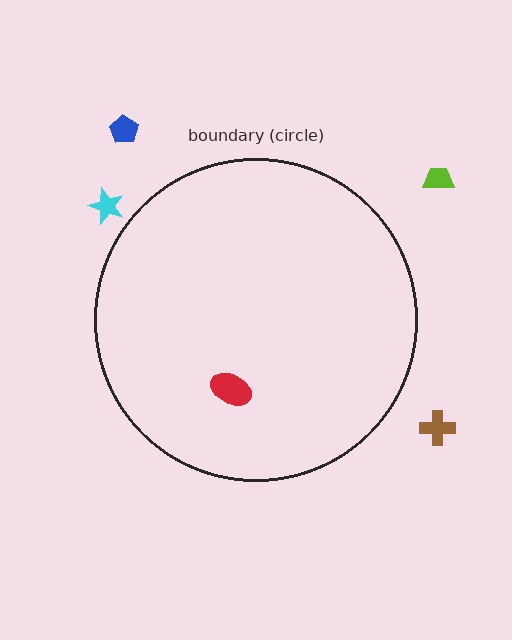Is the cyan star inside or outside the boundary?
Outside.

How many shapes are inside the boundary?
1 inside, 4 outside.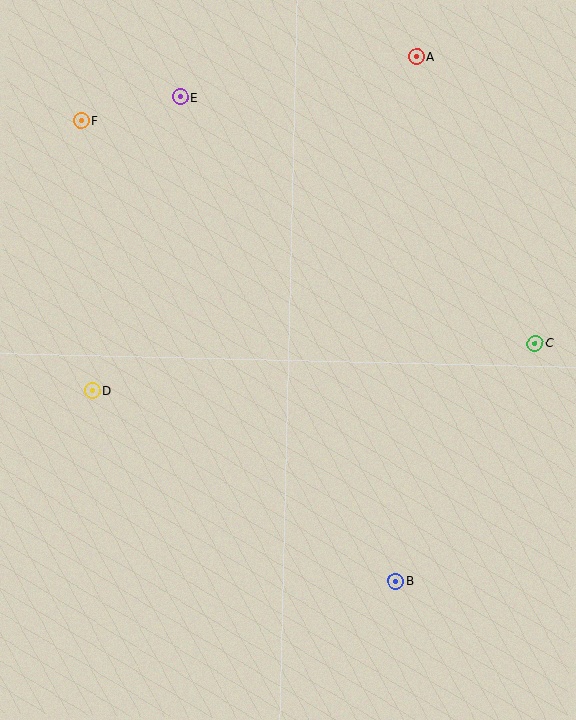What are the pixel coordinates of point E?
Point E is at (181, 97).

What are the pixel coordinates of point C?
Point C is at (535, 343).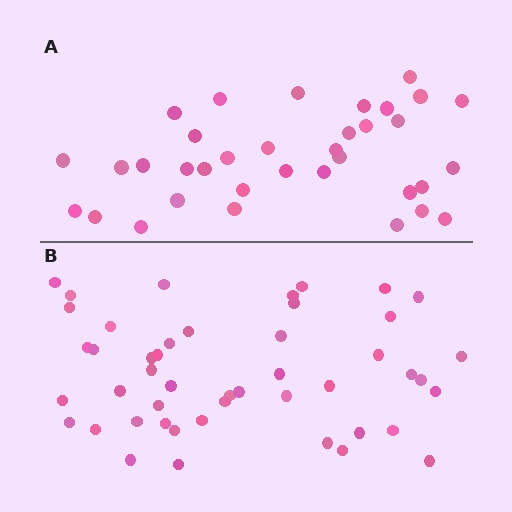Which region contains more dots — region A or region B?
Region B (the bottom region) has more dots.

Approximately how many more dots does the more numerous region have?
Region B has roughly 12 or so more dots than region A.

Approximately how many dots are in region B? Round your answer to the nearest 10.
About 50 dots. (The exact count is 47, which rounds to 50.)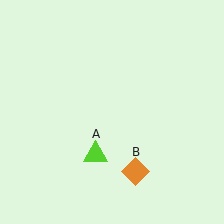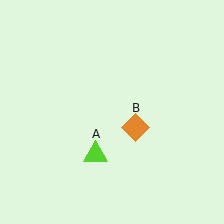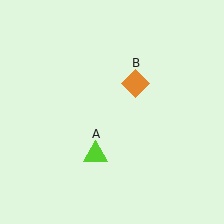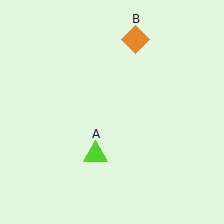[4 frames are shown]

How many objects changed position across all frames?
1 object changed position: orange diamond (object B).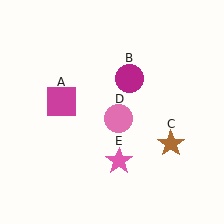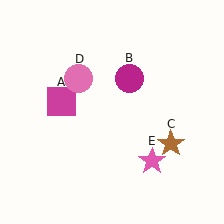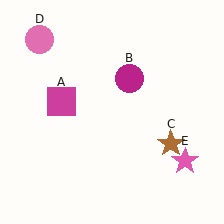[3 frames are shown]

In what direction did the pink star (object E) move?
The pink star (object E) moved right.